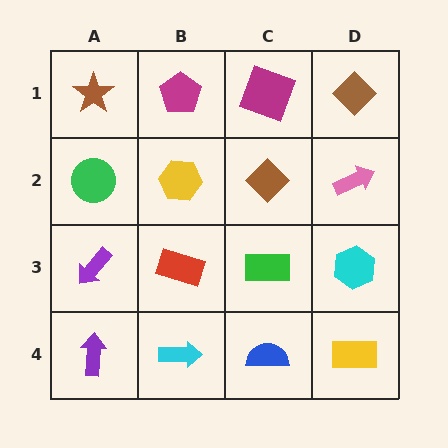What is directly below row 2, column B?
A red rectangle.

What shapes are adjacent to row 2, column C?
A magenta square (row 1, column C), a green rectangle (row 3, column C), a yellow hexagon (row 2, column B), a pink arrow (row 2, column D).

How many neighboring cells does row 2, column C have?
4.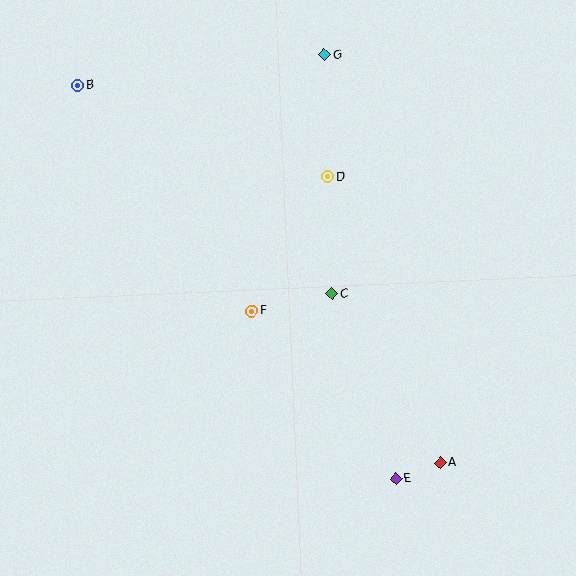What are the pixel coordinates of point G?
Point G is at (325, 55).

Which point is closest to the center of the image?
Point F at (252, 311) is closest to the center.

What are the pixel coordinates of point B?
Point B is at (77, 86).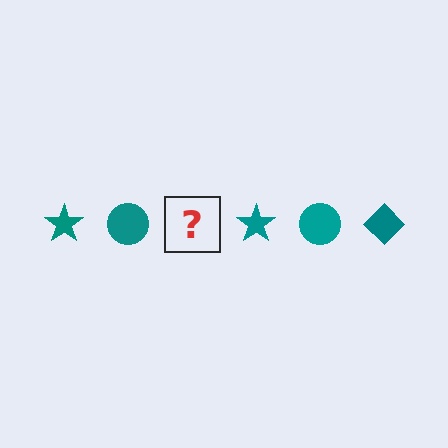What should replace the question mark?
The question mark should be replaced with a teal diamond.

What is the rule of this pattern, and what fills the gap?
The rule is that the pattern cycles through star, circle, diamond shapes in teal. The gap should be filled with a teal diamond.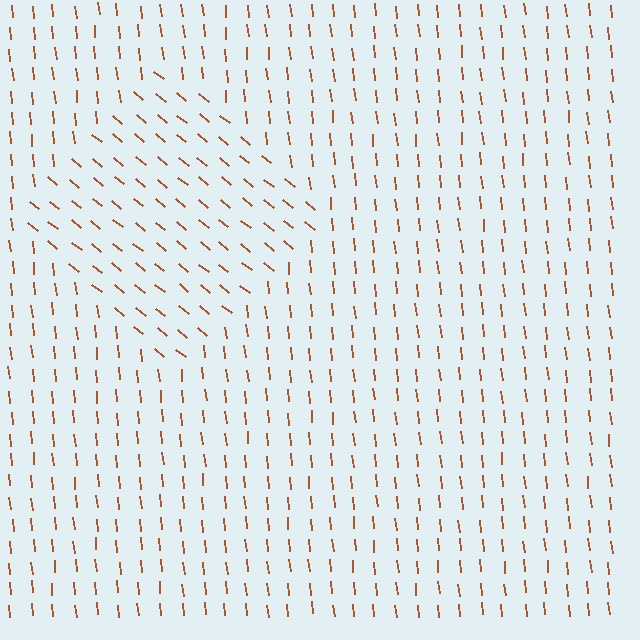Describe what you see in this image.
The image is filled with small brown line segments. A diamond region in the image has lines oriented differently from the surrounding lines, creating a visible texture boundary.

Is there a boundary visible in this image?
Yes, there is a texture boundary formed by a change in line orientation.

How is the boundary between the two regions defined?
The boundary is defined purely by a change in line orientation (approximately 45 degrees difference). All lines are the same color and thickness.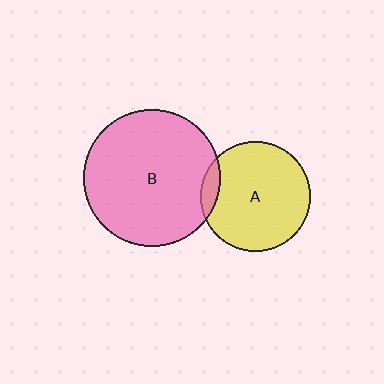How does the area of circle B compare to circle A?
Approximately 1.6 times.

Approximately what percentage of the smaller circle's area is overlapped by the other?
Approximately 10%.